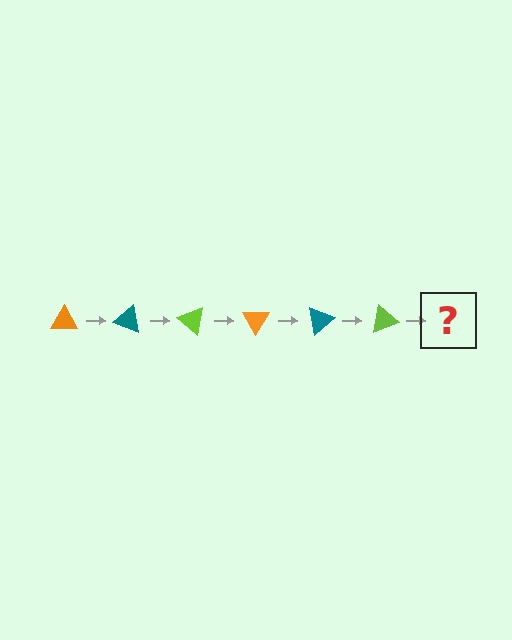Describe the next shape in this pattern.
It should be an orange triangle, rotated 120 degrees from the start.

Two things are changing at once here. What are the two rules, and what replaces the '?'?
The two rules are that it rotates 20 degrees each step and the color cycles through orange, teal, and lime. The '?' should be an orange triangle, rotated 120 degrees from the start.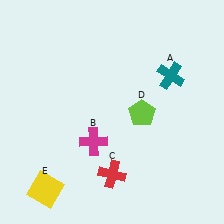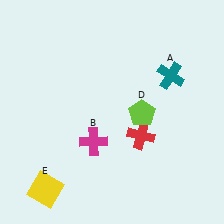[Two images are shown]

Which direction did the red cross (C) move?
The red cross (C) moved up.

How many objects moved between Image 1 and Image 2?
1 object moved between the two images.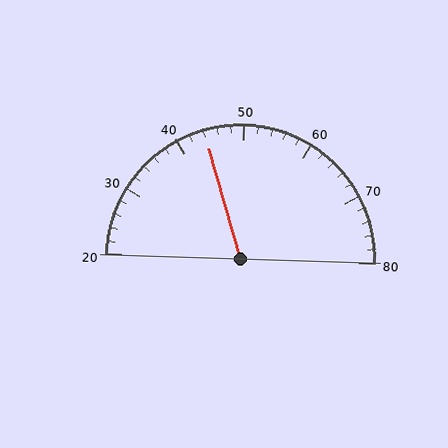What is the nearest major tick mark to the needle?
The nearest major tick mark is 40.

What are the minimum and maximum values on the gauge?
The gauge ranges from 20 to 80.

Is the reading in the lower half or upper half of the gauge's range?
The reading is in the lower half of the range (20 to 80).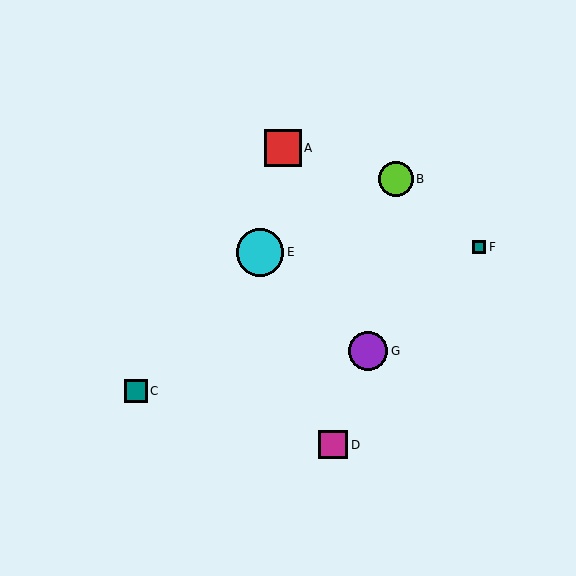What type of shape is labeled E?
Shape E is a cyan circle.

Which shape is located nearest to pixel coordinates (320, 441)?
The magenta square (labeled D) at (333, 445) is nearest to that location.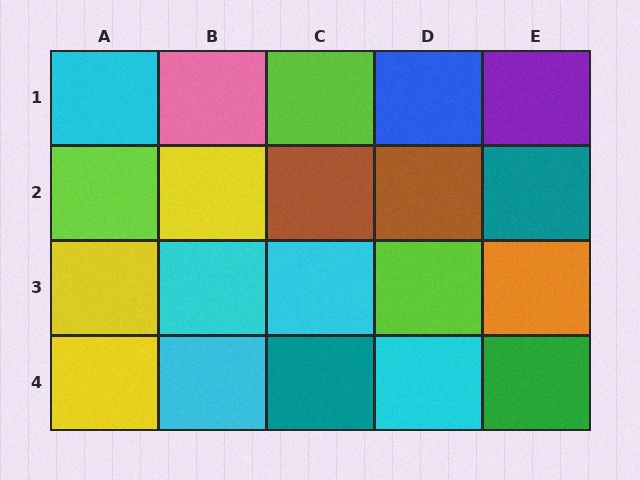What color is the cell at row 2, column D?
Brown.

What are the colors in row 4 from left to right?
Yellow, cyan, teal, cyan, green.